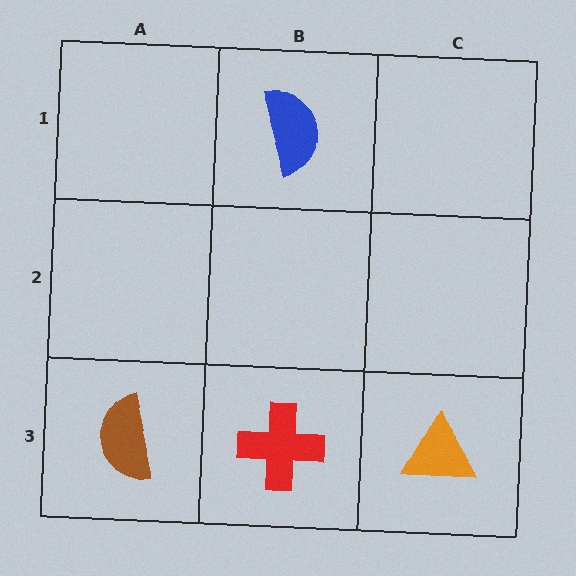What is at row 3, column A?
A brown semicircle.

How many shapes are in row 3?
3 shapes.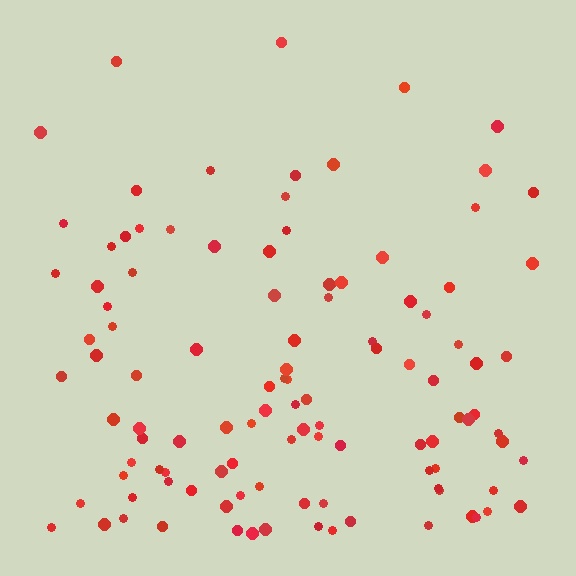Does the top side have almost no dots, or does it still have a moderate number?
Still a moderate number, just noticeably fewer than the bottom.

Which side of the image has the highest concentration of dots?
The bottom.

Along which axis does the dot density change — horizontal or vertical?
Vertical.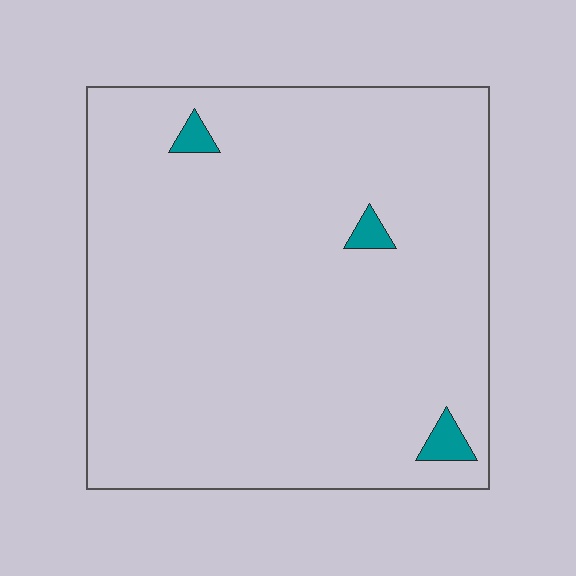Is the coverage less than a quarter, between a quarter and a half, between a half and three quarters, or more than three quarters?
Less than a quarter.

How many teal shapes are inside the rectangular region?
3.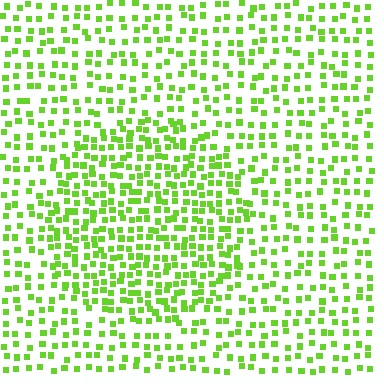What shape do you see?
I see a circle.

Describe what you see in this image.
The image contains small lime elements arranged at two different densities. A circle-shaped region is visible where the elements are more densely packed than the surrounding area.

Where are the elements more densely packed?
The elements are more densely packed inside the circle boundary.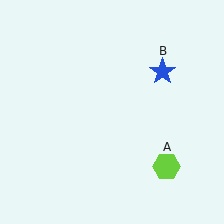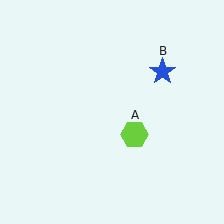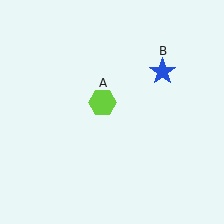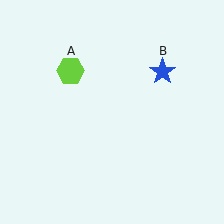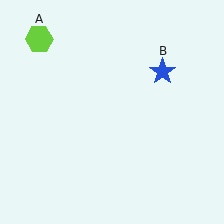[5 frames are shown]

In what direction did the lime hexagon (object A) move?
The lime hexagon (object A) moved up and to the left.